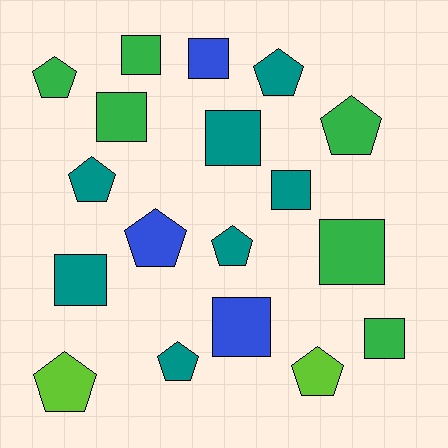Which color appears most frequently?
Teal, with 7 objects.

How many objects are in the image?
There are 18 objects.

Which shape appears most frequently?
Square, with 9 objects.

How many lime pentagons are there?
There are 2 lime pentagons.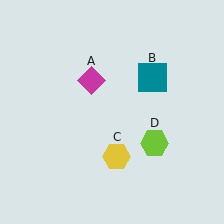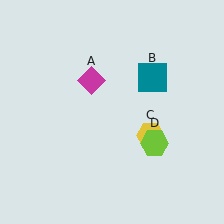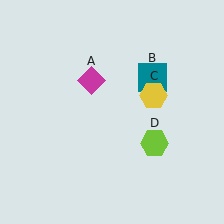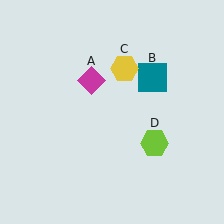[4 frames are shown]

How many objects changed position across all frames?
1 object changed position: yellow hexagon (object C).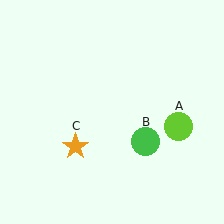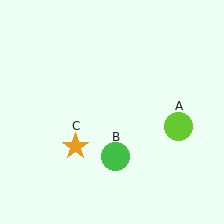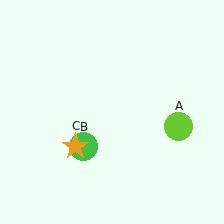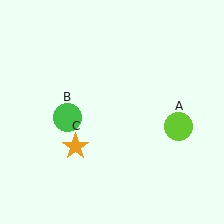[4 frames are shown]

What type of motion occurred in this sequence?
The green circle (object B) rotated clockwise around the center of the scene.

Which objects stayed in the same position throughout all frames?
Lime circle (object A) and orange star (object C) remained stationary.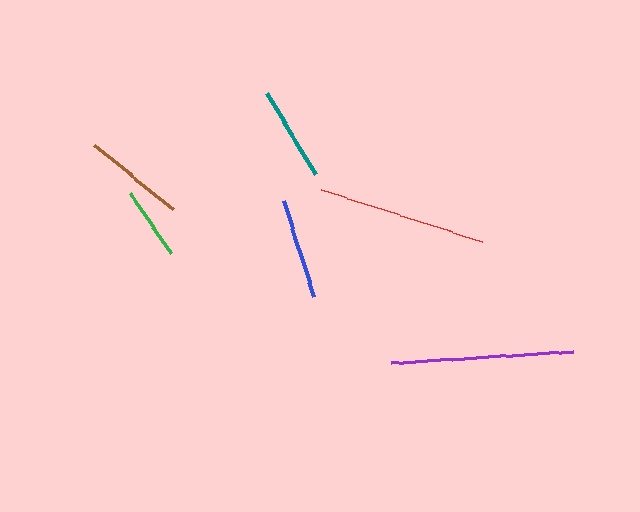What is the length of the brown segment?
The brown segment is approximately 101 pixels long.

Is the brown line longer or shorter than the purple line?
The purple line is longer than the brown line.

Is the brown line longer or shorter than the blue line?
The brown line is longer than the blue line.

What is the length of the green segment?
The green segment is approximately 72 pixels long.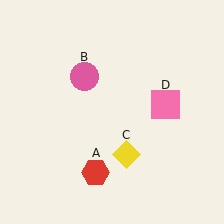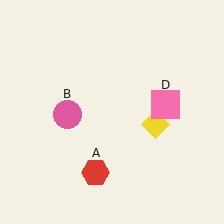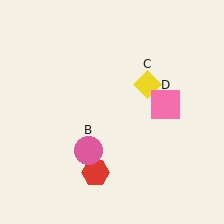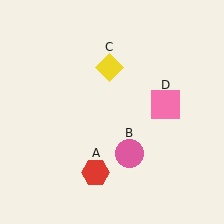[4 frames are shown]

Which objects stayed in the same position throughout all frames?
Red hexagon (object A) and pink square (object D) remained stationary.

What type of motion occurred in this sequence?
The pink circle (object B), yellow diamond (object C) rotated counterclockwise around the center of the scene.